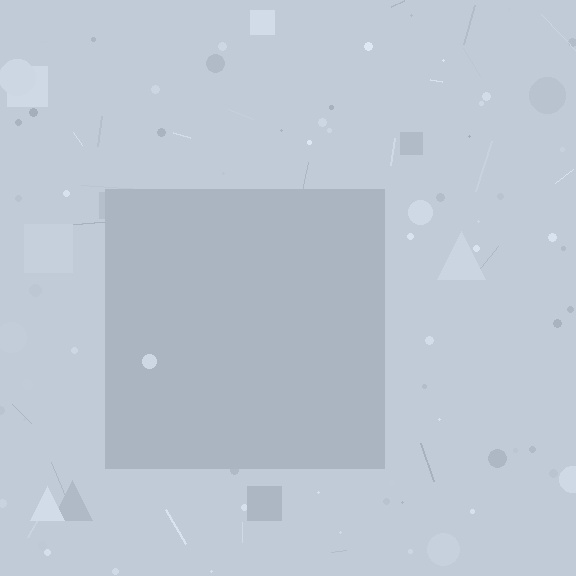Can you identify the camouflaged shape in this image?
The camouflaged shape is a square.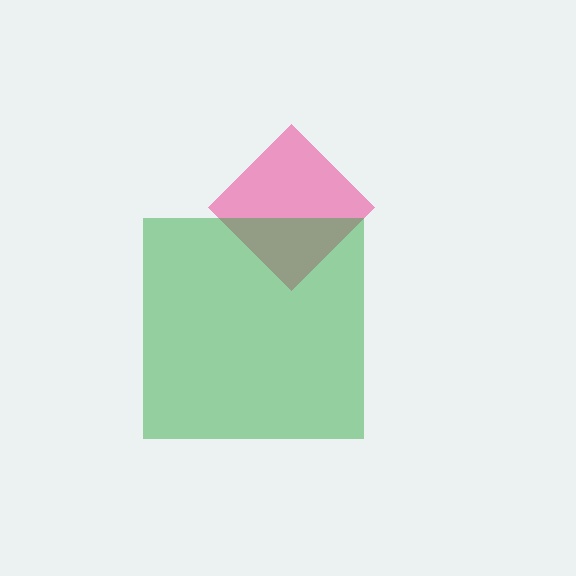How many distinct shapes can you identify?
There are 2 distinct shapes: a pink diamond, a green square.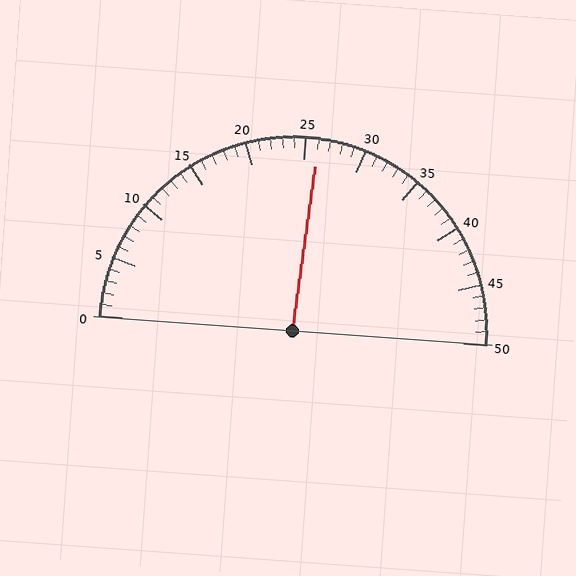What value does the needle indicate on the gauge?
The needle indicates approximately 26.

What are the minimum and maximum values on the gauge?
The gauge ranges from 0 to 50.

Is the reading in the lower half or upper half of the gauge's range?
The reading is in the upper half of the range (0 to 50).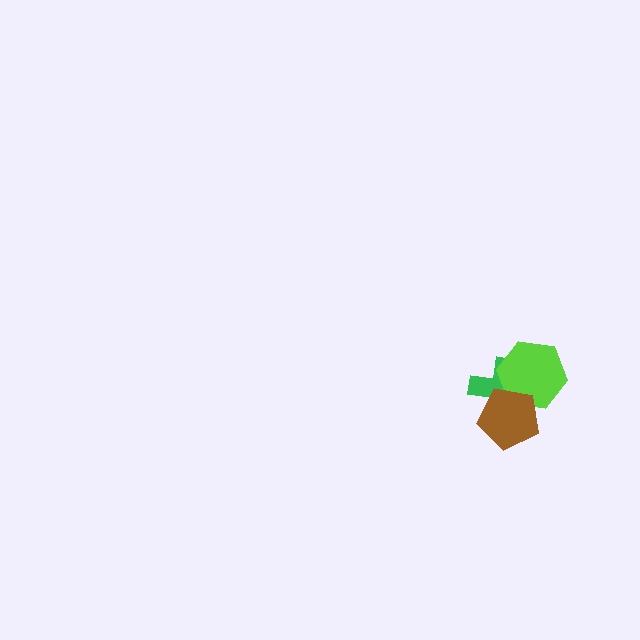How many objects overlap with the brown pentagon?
2 objects overlap with the brown pentagon.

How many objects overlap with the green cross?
2 objects overlap with the green cross.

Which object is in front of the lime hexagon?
The brown pentagon is in front of the lime hexagon.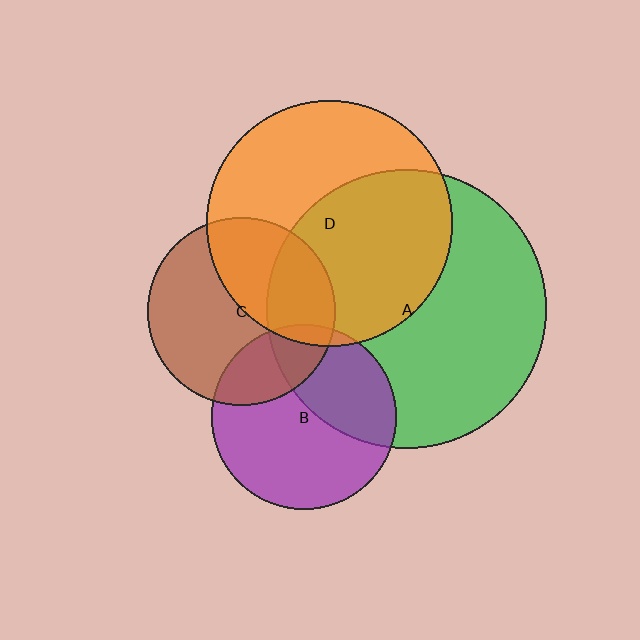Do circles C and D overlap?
Yes.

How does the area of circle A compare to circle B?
Approximately 2.3 times.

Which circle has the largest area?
Circle A (green).